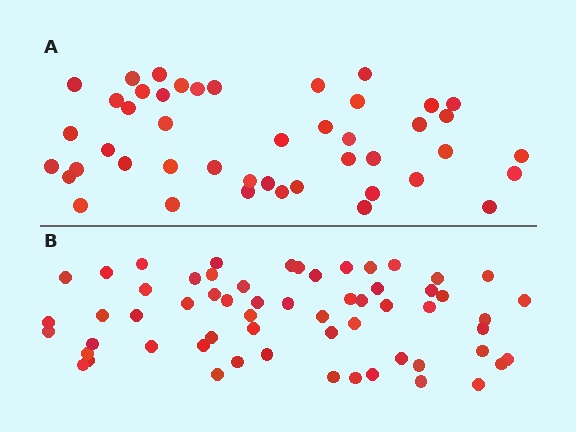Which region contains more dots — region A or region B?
Region B (the bottom region) has more dots.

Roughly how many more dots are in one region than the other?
Region B has approximately 15 more dots than region A.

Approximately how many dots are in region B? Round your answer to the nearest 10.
About 60 dots.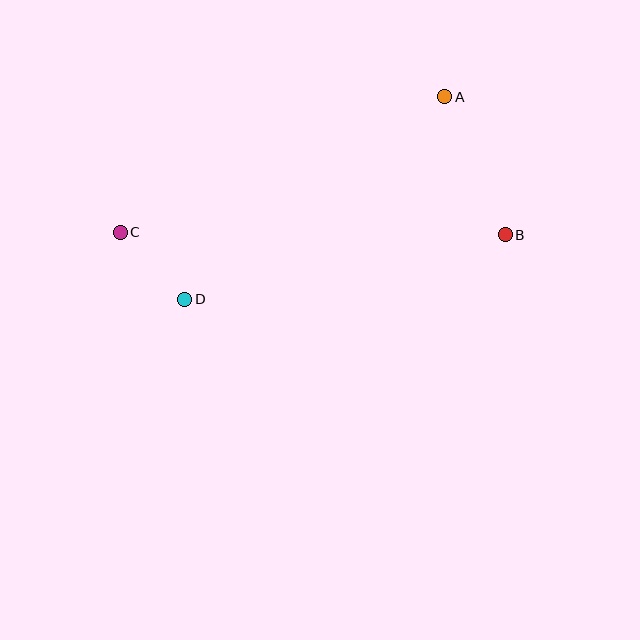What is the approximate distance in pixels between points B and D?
The distance between B and D is approximately 327 pixels.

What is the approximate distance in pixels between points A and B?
The distance between A and B is approximately 150 pixels.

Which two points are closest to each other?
Points C and D are closest to each other.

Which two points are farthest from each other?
Points B and C are farthest from each other.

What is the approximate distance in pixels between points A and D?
The distance between A and D is approximately 329 pixels.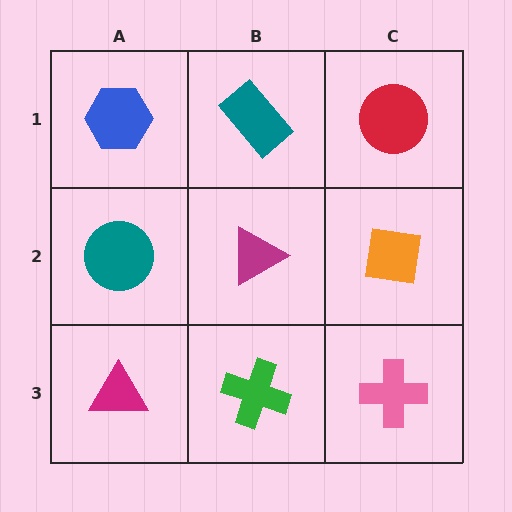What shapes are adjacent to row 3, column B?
A magenta triangle (row 2, column B), a magenta triangle (row 3, column A), a pink cross (row 3, column C).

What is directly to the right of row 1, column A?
A teal rectangle.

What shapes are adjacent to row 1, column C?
An orange square (row 2, column C), a teal rectangle (row 1, column B).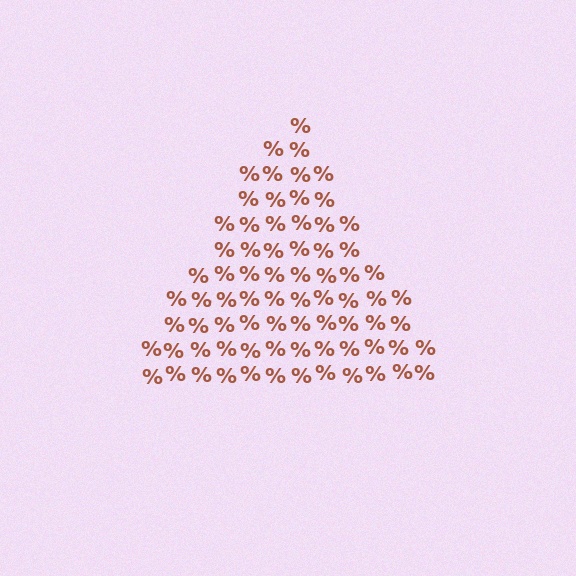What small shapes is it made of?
It is made of small percent signs.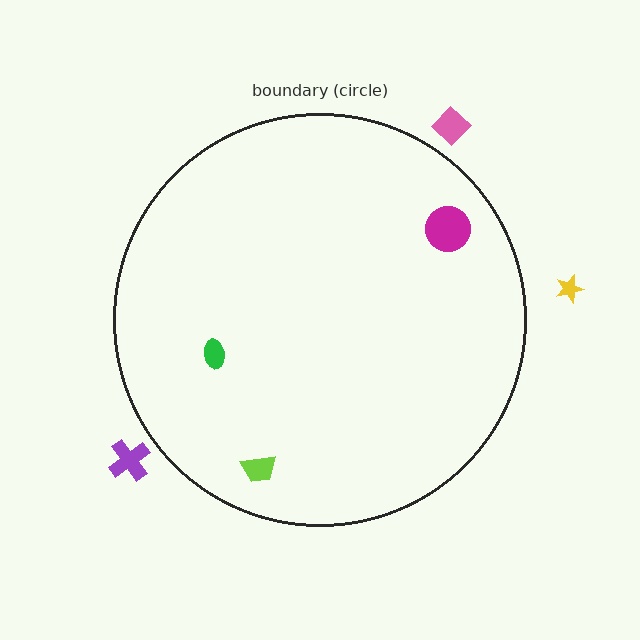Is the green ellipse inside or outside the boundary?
Inside.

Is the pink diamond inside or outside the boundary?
Outside.